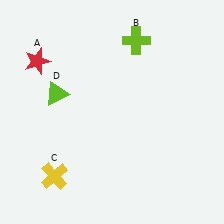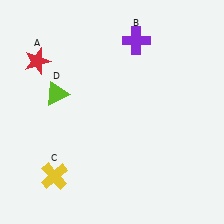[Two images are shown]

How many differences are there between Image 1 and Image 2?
There is 1 difference between the two images.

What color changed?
The cross (B) changed from lime in Image 1 to purple in Image 2.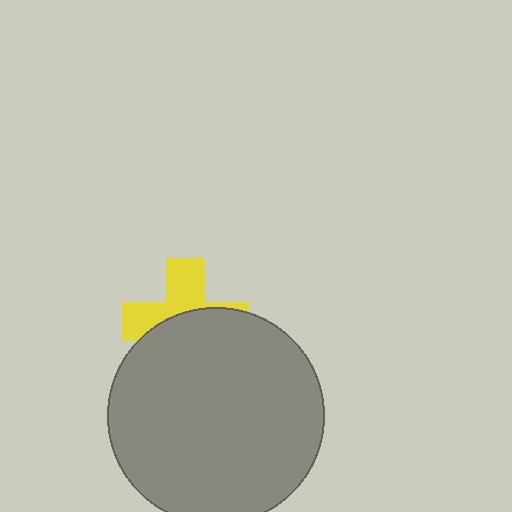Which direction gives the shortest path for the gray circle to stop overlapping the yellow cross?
Moving down gives the shortest separation.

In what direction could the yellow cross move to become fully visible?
The yellow cross could move up. That would shift it out from behind the gray circle entirely.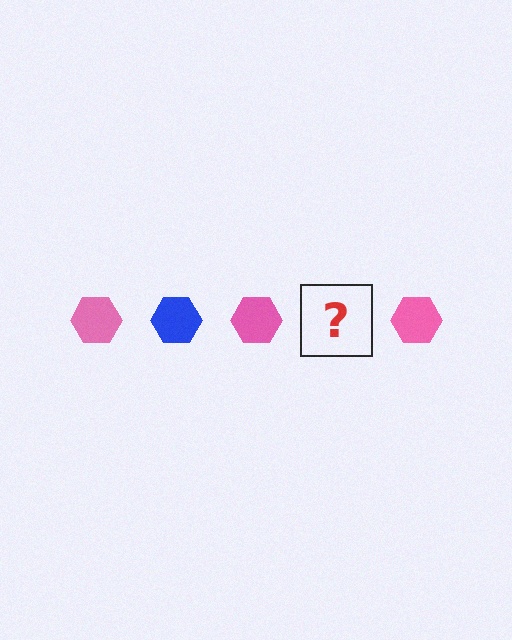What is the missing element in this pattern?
The missing element is a blue hexagon.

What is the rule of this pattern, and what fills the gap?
The rule is that the pattern cycles through pink, blue hexagons. The gap should be filled with a blue hexagon.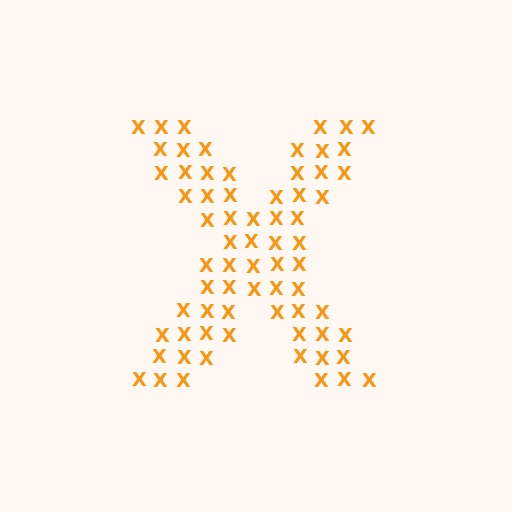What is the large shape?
The large shape is the letter X.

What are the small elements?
The small elements are letter X's.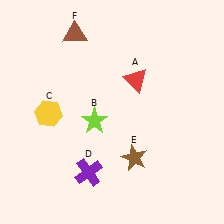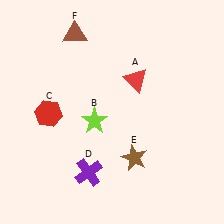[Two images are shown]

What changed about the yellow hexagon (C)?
In Image 1, C is yellow. In Image 2, it changed to red.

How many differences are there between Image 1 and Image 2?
There is 1 difference between the two images.